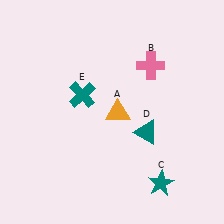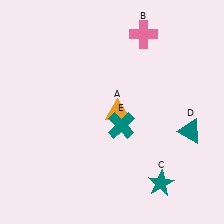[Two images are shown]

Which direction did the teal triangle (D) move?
The teal triangle (D) moved right.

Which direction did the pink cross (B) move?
The pink cross (B) moved up.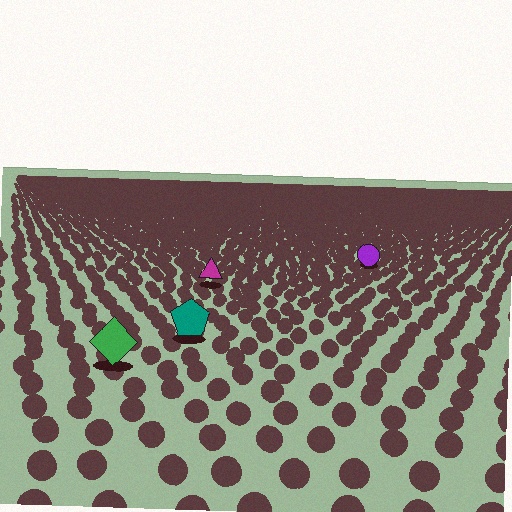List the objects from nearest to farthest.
From nearest to farthest: the green diamond, the teal pentagon, the magenta triangle, the purple circle.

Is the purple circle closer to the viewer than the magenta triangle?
No. The magenta triangle is closer — you can tell from the texture gradient: the ground texture is coarser near it.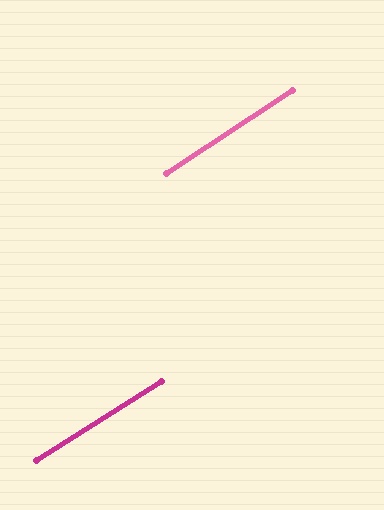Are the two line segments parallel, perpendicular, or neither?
Parallel — their directions differ by only 0.9°.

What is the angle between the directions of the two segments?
Approximately 1 degree.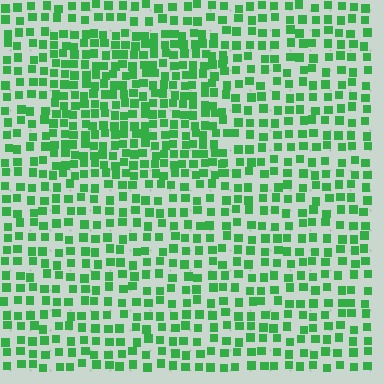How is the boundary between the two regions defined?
The boundary is defined by a change in element density (approximately 1.7x ratio). All elements are the same color, size, and shape.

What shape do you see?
I see a rectangle.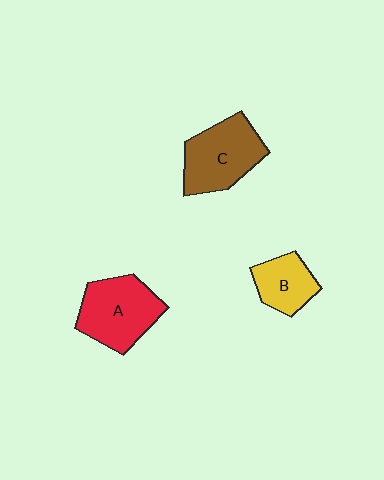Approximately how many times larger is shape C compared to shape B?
Approximately 1.6 times.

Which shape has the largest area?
Shape A (red).